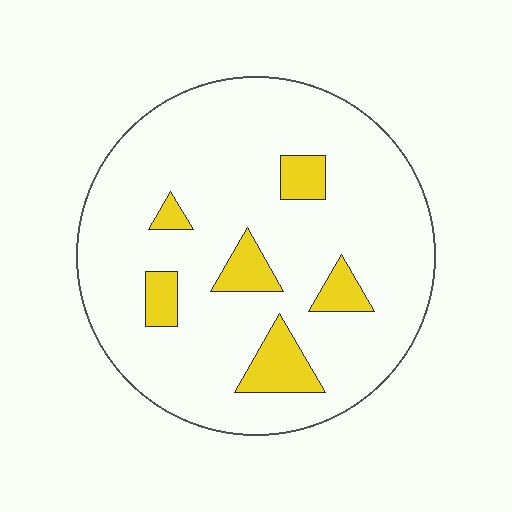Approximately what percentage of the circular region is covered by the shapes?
Approximately 15%.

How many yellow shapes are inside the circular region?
6.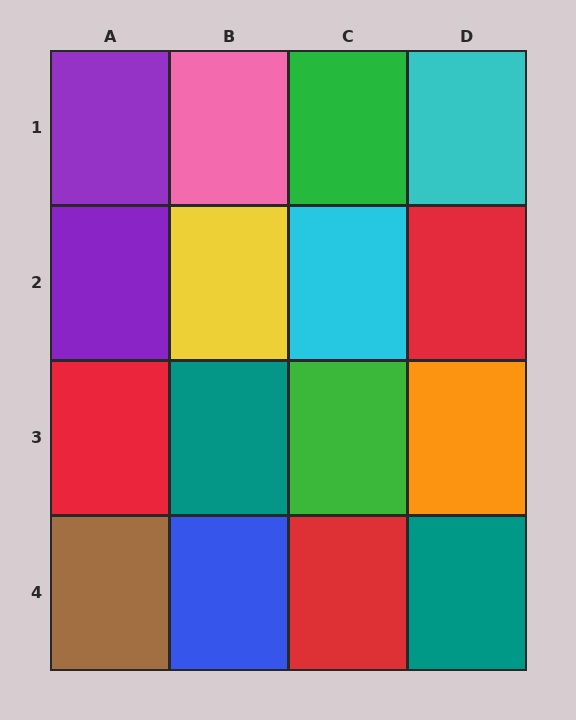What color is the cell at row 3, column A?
Red.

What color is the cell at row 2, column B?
Yellow.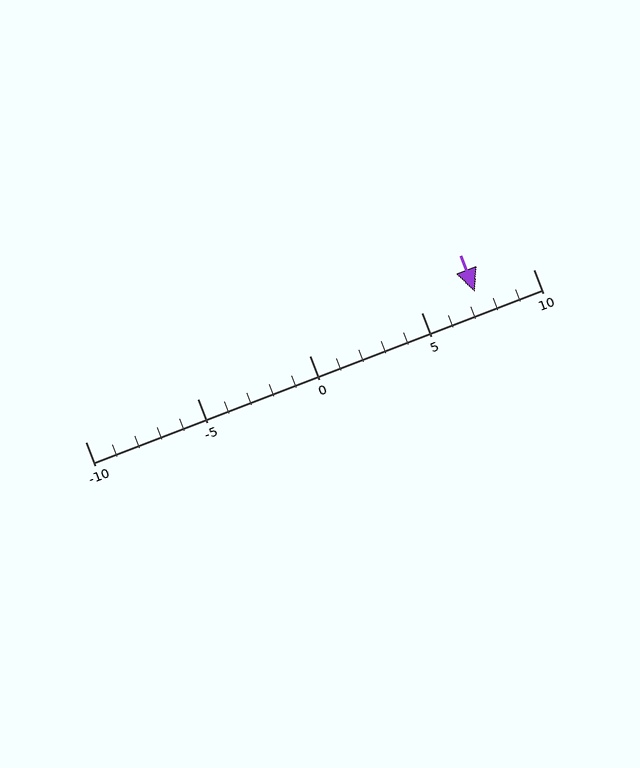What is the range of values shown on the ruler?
The ruler shows values from -10 to 10.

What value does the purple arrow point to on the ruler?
The purple arrow points to approximately 7.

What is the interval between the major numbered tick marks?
The major tick marks are spaced 5 units apart.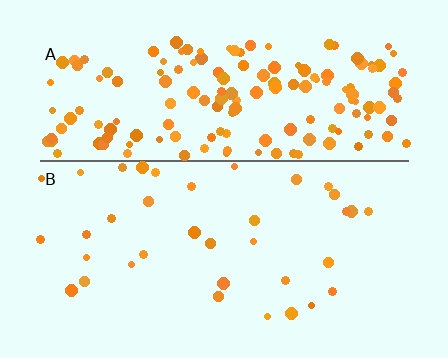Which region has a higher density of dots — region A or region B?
A (the top).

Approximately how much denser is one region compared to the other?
Approximately 4.6× — region A over region B.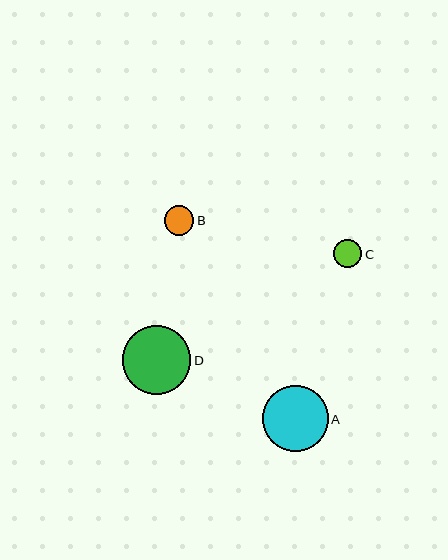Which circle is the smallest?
Circle C is the smallest with a size of approximately 29 pixels.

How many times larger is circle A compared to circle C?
Circle A is approximately 2.3 times the size of circle C.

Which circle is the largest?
Circle D is the largest with a size of approximately 69 pixels.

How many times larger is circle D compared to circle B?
Circle D is approximately 2.3 times the size of circle B.